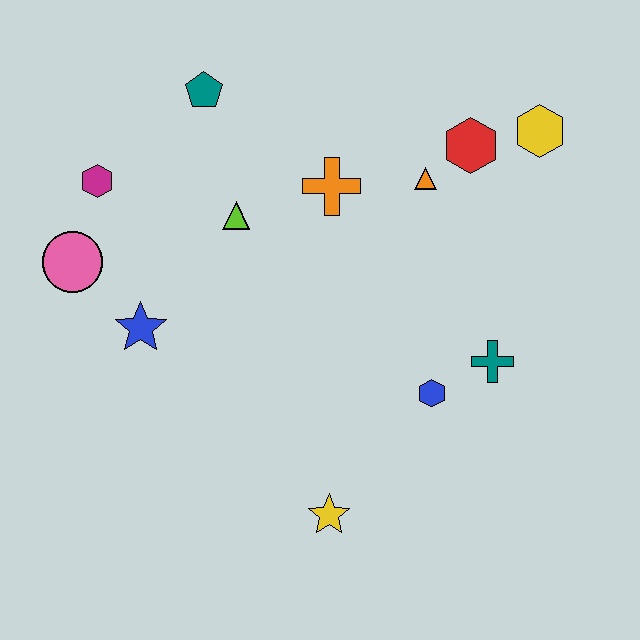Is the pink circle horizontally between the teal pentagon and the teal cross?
No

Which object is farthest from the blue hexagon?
The magenta hexagon is farthest from the blue hexagon.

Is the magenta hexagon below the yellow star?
No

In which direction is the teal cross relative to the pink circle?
The teal cross is to the right of the pink circle.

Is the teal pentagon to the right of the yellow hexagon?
No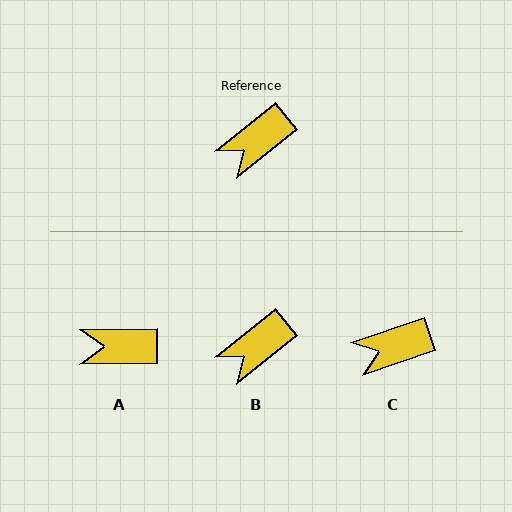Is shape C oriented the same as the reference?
No, it is off by about 20 degrees.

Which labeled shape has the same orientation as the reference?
B.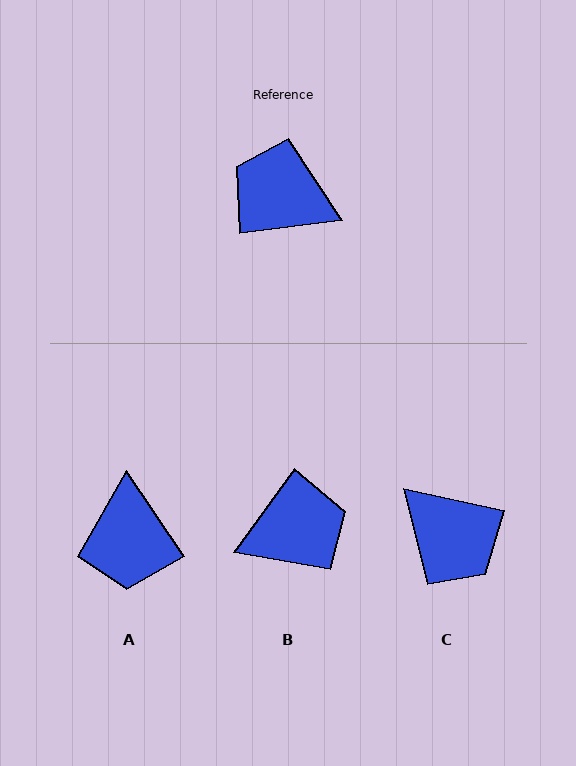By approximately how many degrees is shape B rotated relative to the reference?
Approximately 133 degrees clockwise.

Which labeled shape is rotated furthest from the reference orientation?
C, about 161 degrees away.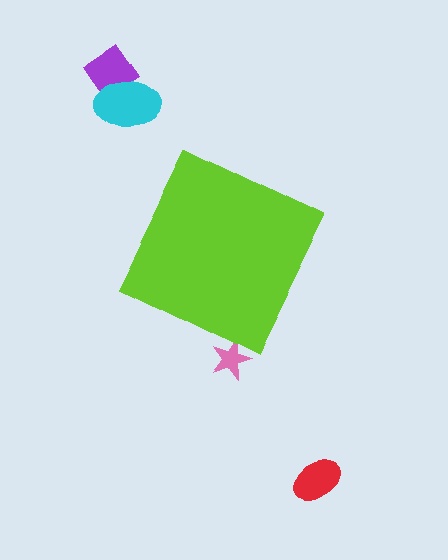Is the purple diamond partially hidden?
No, the purple diamond is fully visible.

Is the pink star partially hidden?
Yes, the pink star is partially hidden behind the lime diamond.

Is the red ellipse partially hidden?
No, the red ellipse is fully visible.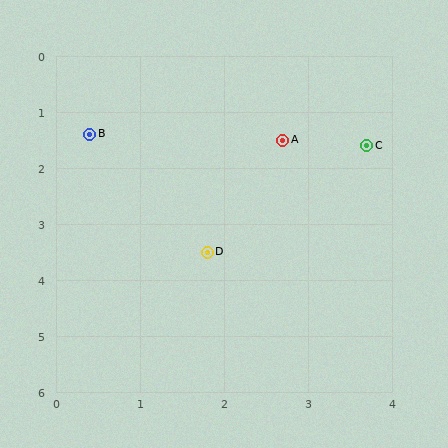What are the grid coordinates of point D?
Point D is at approximately (1.8, 3.5).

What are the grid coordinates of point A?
Point A is at approximately (2.7, 1.5).